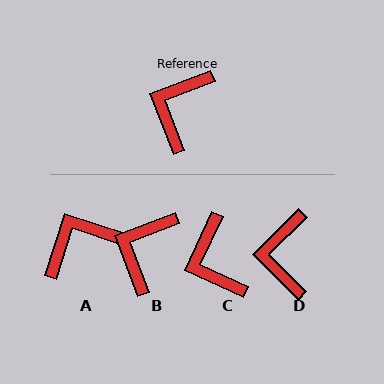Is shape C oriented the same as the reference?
No, it is off by about 44 degrees.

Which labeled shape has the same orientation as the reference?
B.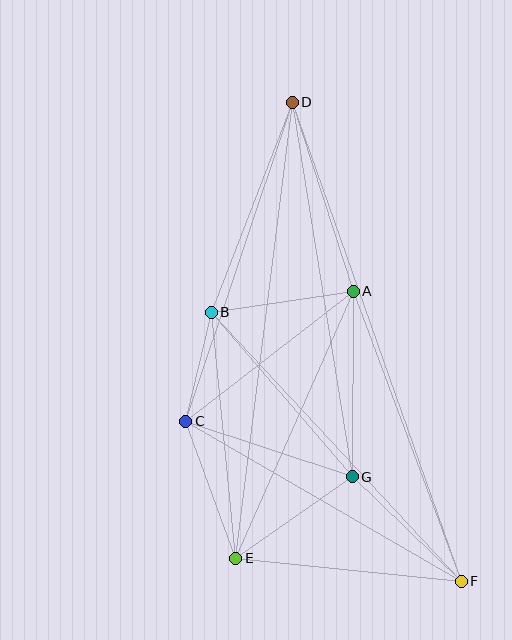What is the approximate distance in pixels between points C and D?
The distance between C and D is approximately 336 pixels.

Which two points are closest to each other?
Points B and C are closest to each other.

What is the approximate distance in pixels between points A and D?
The distance between A and D is approximately 198 pixels.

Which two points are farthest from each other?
Points D and F are farthest from each other.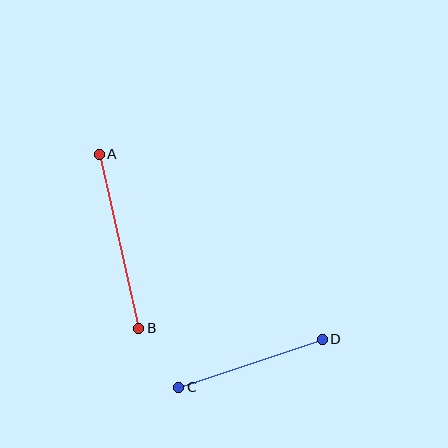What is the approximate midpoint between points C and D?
The midpoint is at approximately (250, 363) pixels.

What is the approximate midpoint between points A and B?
The midpoint is at approximately (119, 241) pixels.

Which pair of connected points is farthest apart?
Points A and B are farthest apart.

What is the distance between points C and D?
The distance is approximately 151 pixels.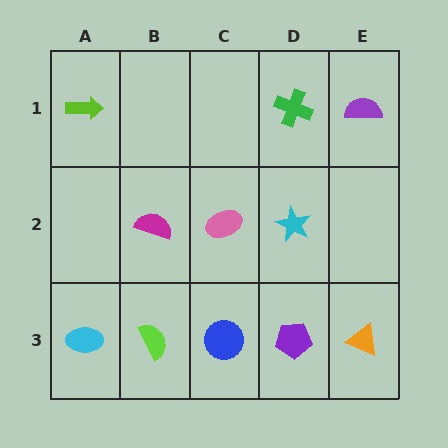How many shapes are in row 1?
3 shapes.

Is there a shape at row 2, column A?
No, that cell is empty.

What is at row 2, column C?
A pink ellipse.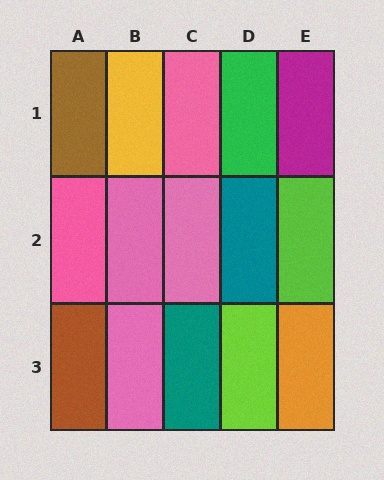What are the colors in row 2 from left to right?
Pink, pink, pink, teal, lime.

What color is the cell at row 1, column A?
Brown.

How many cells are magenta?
1 cell is magenta.